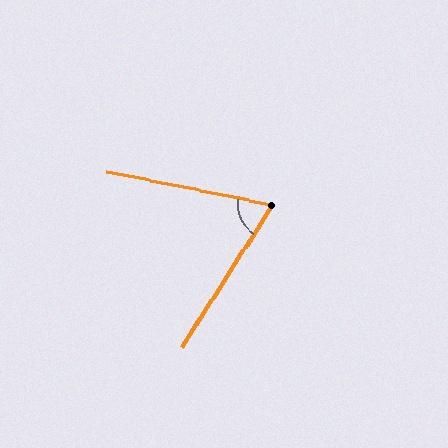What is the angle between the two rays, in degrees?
Approximately 69 degrees.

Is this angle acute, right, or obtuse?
It is acute.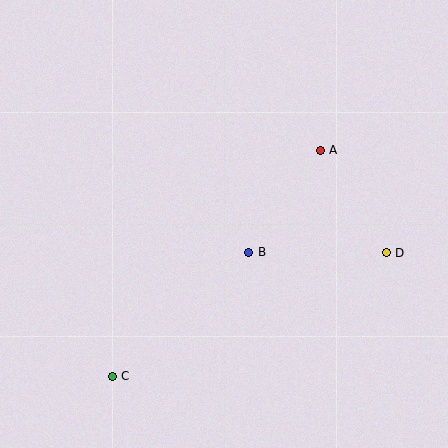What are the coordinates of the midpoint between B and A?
The midpoint between B and A is at (284, 201).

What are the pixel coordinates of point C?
Point C is at (112, 376).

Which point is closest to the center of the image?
Point B at (249, 252) is closest to the center.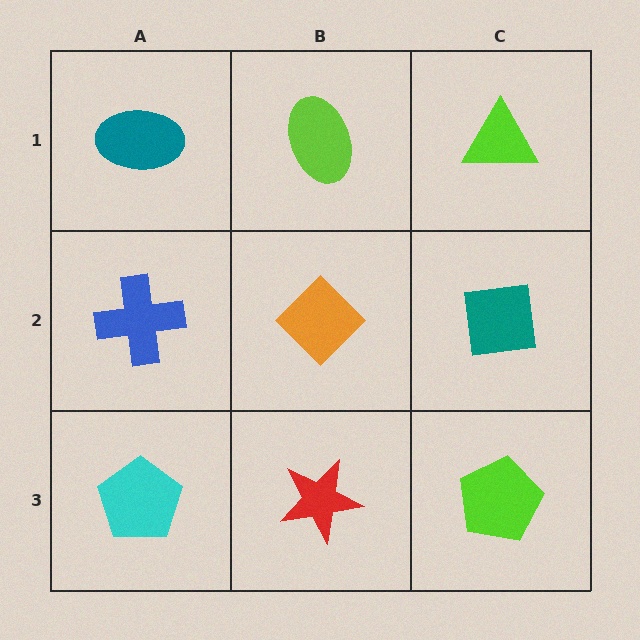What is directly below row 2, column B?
A red star.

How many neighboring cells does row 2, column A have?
3.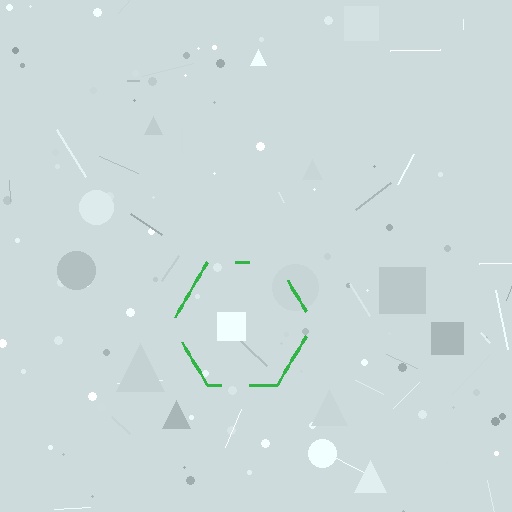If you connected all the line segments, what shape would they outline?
They would outline a hexagon.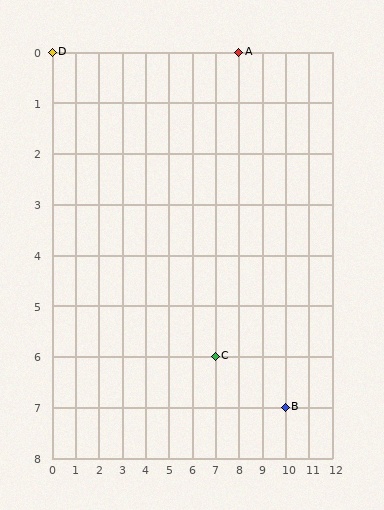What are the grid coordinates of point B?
Point B is at grid coordinates (10, 7).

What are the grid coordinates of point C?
Point C is at grid coordinates (7, 6).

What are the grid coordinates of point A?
Point A is at grid coordinates (8, 0).